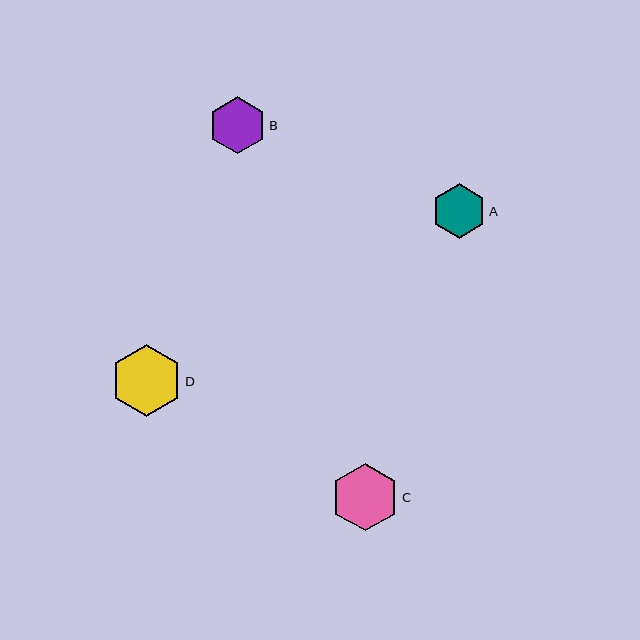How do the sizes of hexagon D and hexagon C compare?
Hexagon D and hexagon C are approximately the same size.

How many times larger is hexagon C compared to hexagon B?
Hexagon C is approximately 1.2 times the size of hexagon B.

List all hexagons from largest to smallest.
From largest to smallest: D, C, B, A.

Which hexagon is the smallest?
Hexagon A is the smallest with a size of approximately 55 pixels.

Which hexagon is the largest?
Hexagon D is the largest with a size of approximately 72 pixels.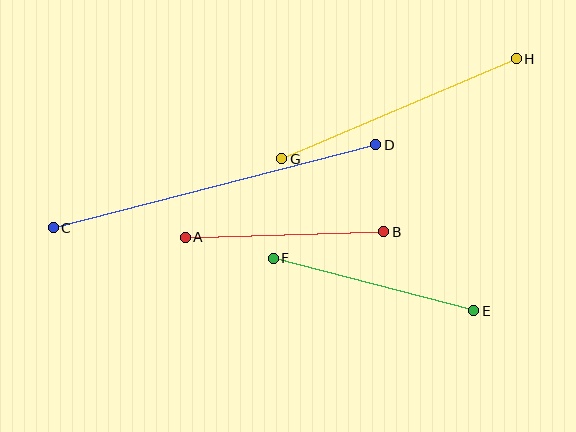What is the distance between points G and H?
The distance is approximately 255 pixels.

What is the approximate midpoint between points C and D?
The midpoint is at approximately (215, 186) pixels.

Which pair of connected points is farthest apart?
Points C and D are farthest apart.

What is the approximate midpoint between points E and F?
The midpoint is at approximately (373, 285) pixels.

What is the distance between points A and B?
The distance is approximately 199 pixels.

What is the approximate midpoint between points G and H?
The midpoint is at approximately (399, 109) pixels.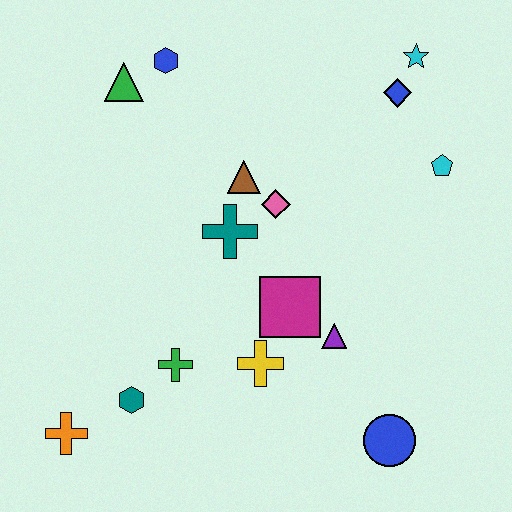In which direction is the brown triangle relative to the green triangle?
The brown triangle is to the right of the green triangle.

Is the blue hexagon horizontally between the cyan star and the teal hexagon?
Yes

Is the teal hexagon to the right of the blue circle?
No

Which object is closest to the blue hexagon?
The green triangle is closest to the blue hexagon.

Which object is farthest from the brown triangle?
The orange cross is farthest from the brown triangle.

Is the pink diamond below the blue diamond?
Yes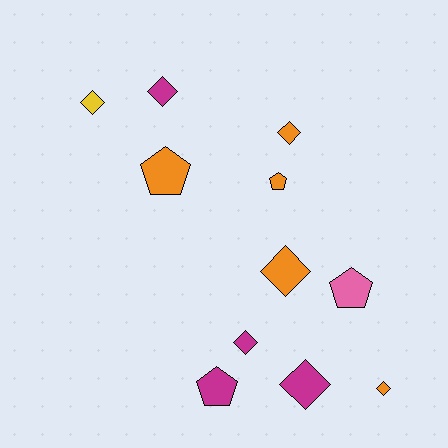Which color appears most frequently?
Orange, with 5 objects.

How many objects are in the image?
There are 11 objects.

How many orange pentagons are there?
There are 2 orange pentagons.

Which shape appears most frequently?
Diamond, with 7 objects.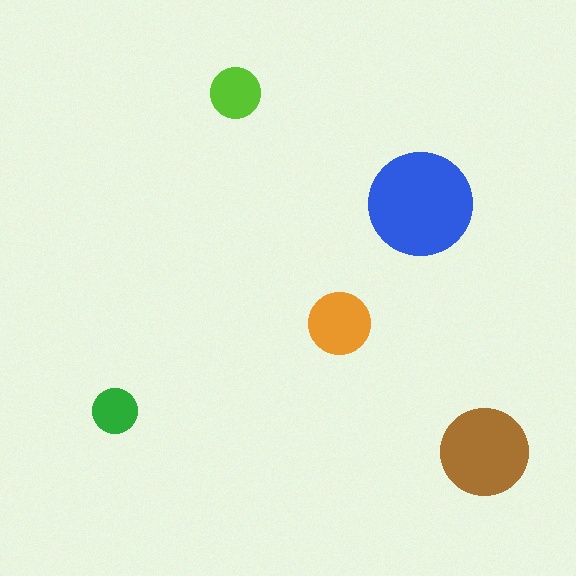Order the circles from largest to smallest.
the blue one, the brown one, the orange one, the lime one, the green one.